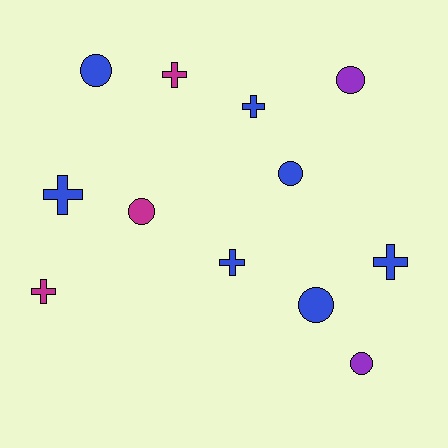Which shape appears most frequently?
Cross, with 6 objects.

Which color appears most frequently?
Blue, with 7 objects.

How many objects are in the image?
There are 12 objects.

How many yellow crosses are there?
There are no yellow crosses.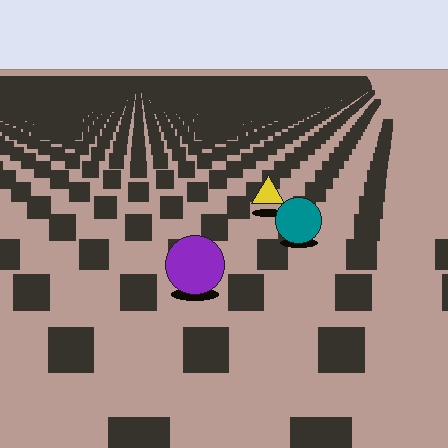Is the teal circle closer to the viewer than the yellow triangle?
Yes. The teal circle is closer — you can tell from the texture gradient: the ground texture is coarser near it.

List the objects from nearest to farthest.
From nearest to farthest: the purple circle, the teal circle, the yellow triangle.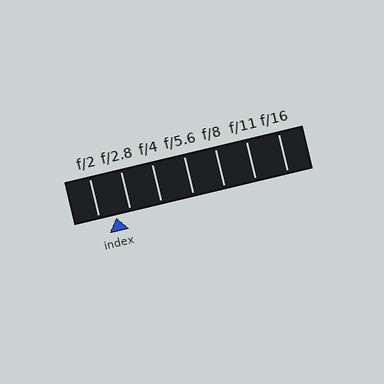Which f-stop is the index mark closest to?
The index mark is closest to f/2.8.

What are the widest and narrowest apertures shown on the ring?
The widest aperture shown is f/2 and the narrowest is f/16.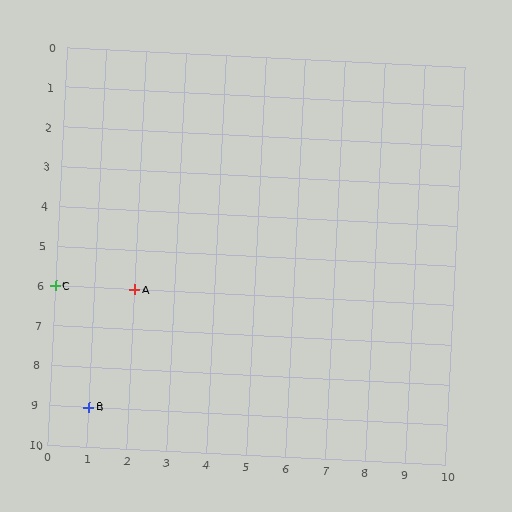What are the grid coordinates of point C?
Point C is at grid coordinates (0, 6).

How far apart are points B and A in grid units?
Points B and A are 1 column and 3 rows apart (about 3.2 grid units diagonally).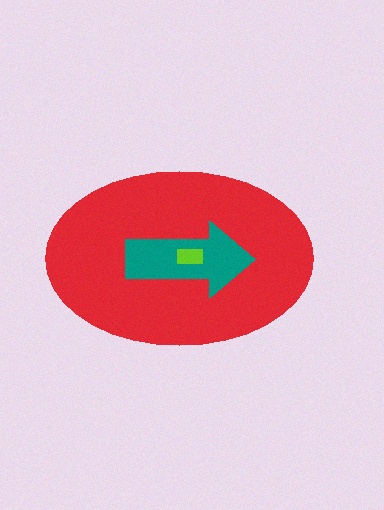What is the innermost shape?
The lime rectangle.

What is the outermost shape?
The red ellipse.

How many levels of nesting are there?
3.